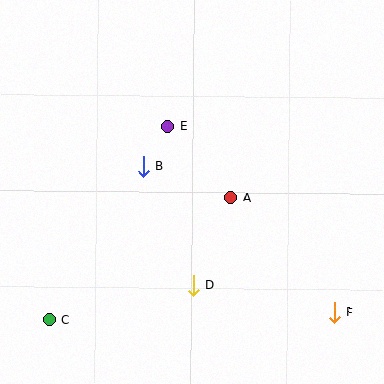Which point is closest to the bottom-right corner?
Point F is closest to the bottom-right corner.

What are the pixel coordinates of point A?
Point A is at (231, 198).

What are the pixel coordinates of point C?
Point C is at (49, 319).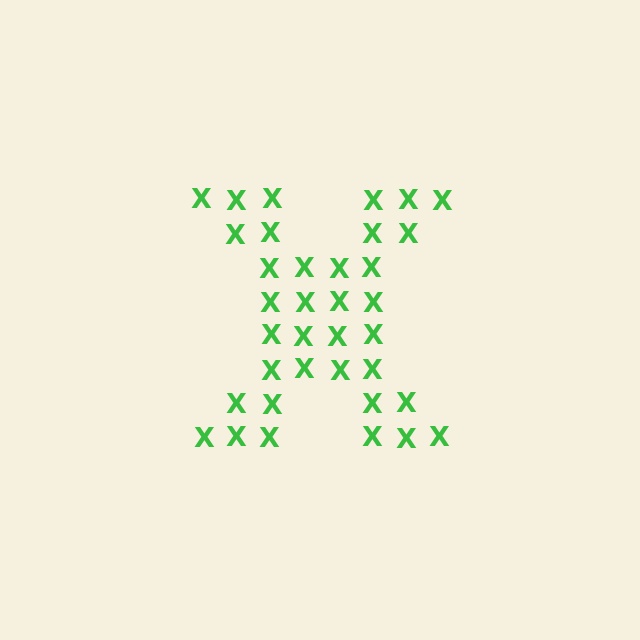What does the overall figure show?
The overall figure shows the letter X.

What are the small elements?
The small elements are letter X's.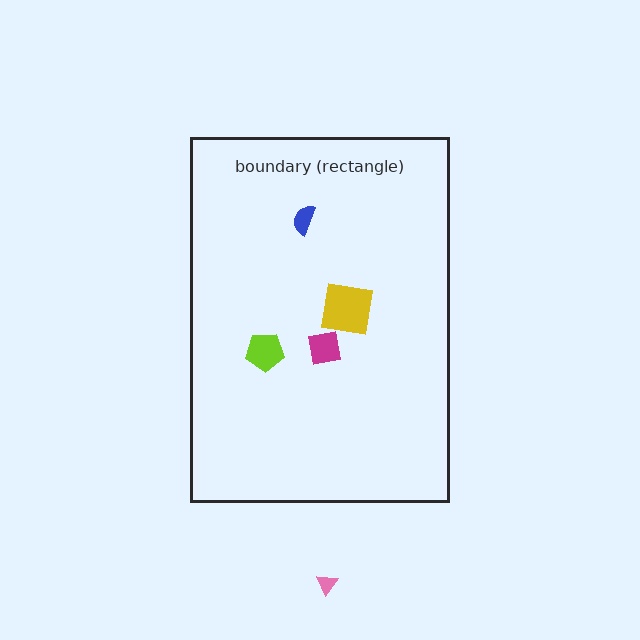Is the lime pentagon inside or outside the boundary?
Inside.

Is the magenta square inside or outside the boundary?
Inside.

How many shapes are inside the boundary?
4 inside, 1 outside.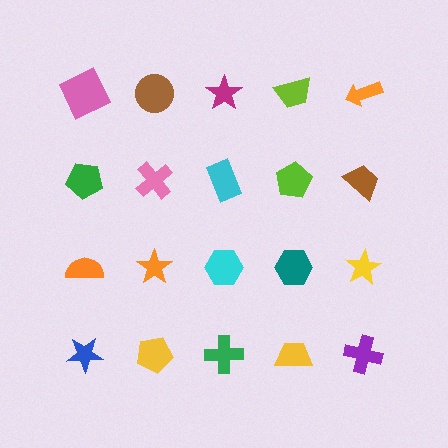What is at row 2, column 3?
A cyan rectangle.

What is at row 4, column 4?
A yellow trapezoid.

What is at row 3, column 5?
A yellow star.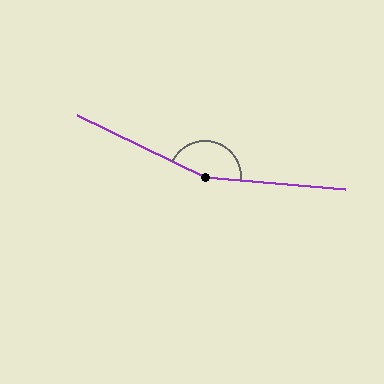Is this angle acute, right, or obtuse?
It is obtuse.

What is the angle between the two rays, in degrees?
Approximately 159 degrees.